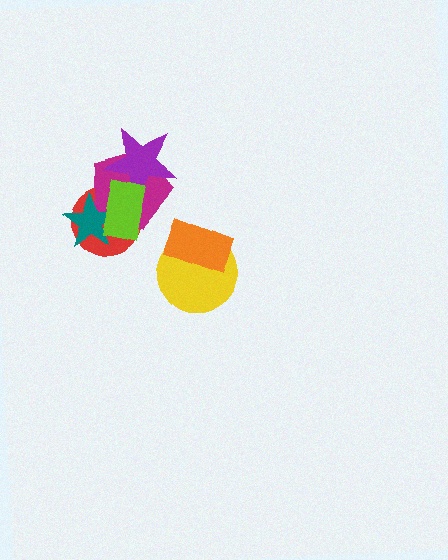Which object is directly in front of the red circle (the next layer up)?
The magenta pentagon is directly in front of the red circle.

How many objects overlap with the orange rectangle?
1 object overlaps with the orange rectangle.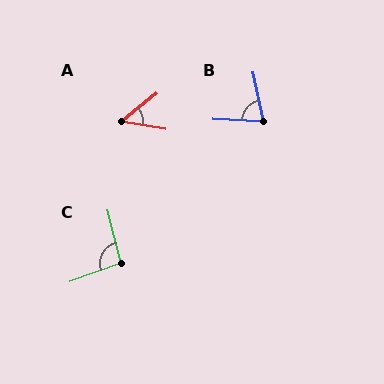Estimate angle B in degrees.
Approximately 75 degrees.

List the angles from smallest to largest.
A (48°), B (75°), C (96°).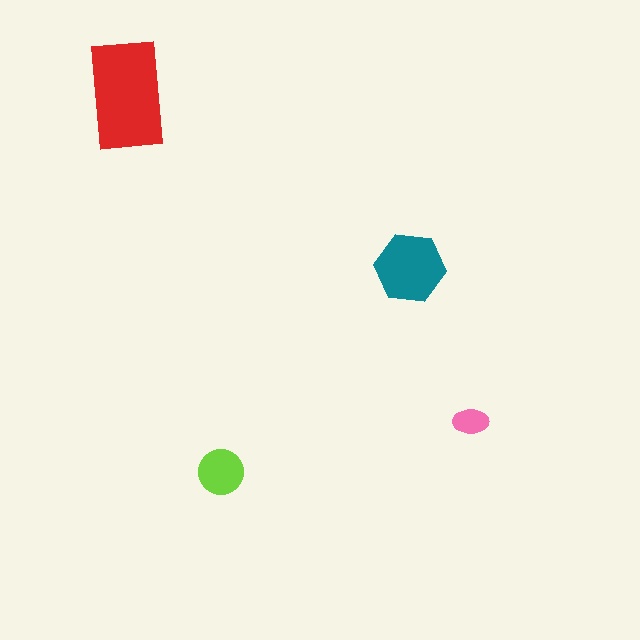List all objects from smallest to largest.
The pink ellipse, the lime circle, the teal hexagon, the red rectangle.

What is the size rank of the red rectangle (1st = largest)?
1st.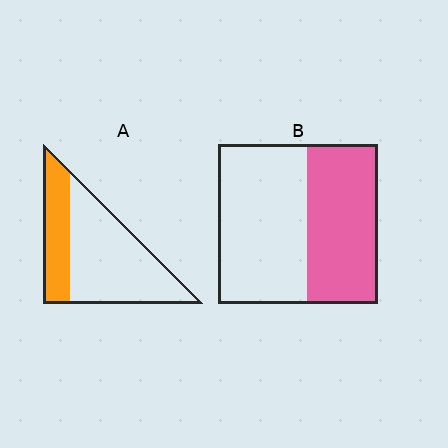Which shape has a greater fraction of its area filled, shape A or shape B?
Shape B.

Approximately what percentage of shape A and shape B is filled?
A is approximately 30% and B is approximately 45%.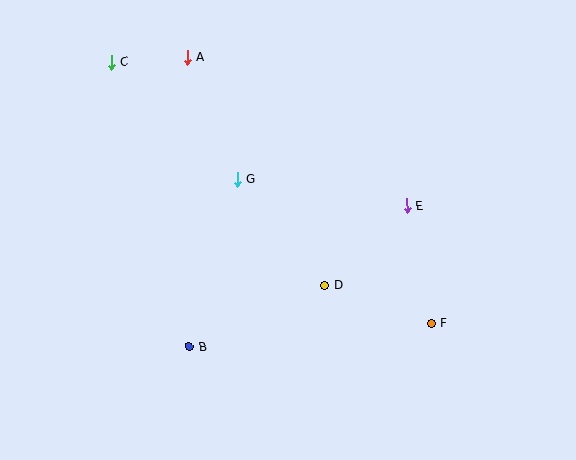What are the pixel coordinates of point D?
Point D is at (325, 286).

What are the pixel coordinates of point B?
Point B is at (189, 347).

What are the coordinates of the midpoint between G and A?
The midpoint between G and A is at (212, 118).